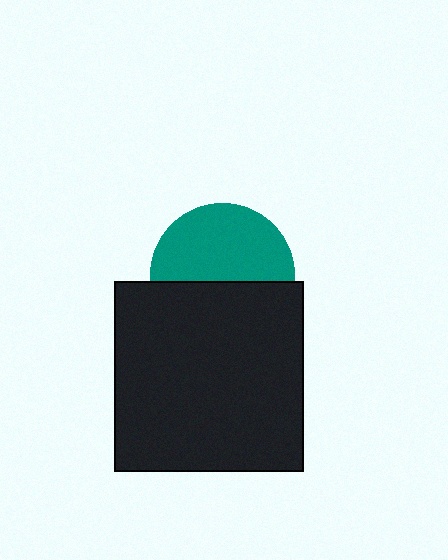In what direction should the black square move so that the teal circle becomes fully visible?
The black square should move down. That is the shortest direction to clear the overlap and leave the teal circle fully visible.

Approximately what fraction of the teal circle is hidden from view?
Roughly 45% of the teal circle is hidden behind the black square.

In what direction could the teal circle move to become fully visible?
The teal circle could move up. That would shift it out from behind the black square entirely.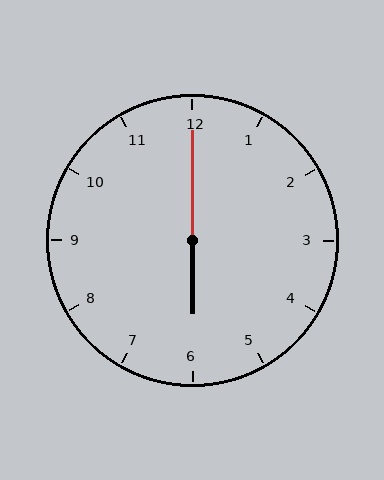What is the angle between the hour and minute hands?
Approximately 180 degrees.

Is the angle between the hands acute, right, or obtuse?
It is obtuse.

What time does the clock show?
6:00.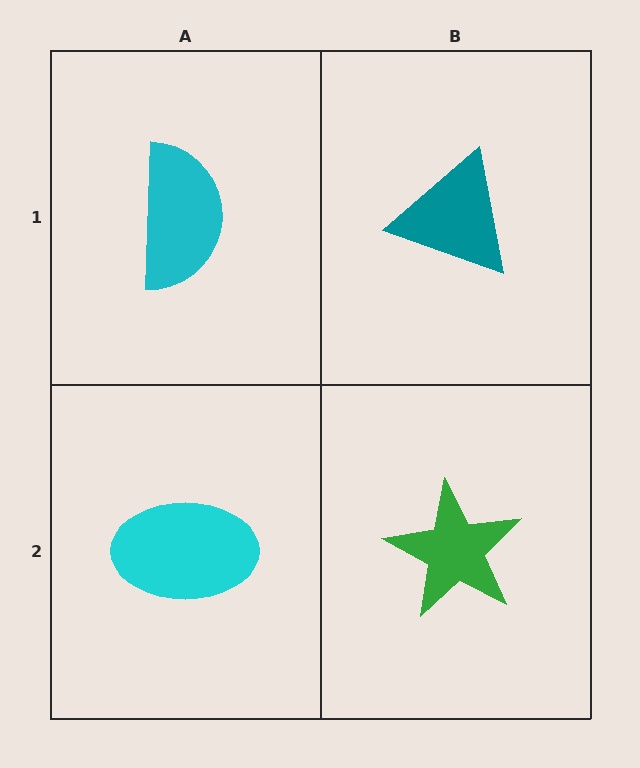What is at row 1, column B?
A teal triangle.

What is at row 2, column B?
A green star.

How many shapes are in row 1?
2 shapes.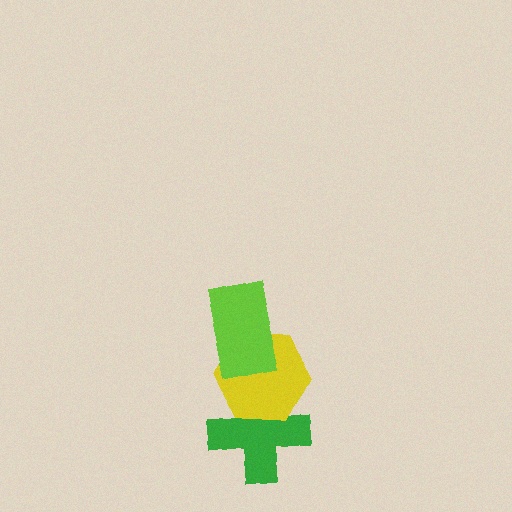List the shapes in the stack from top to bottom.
From top to bottom: the lime rectangle, the yellow hexagon, the green cross.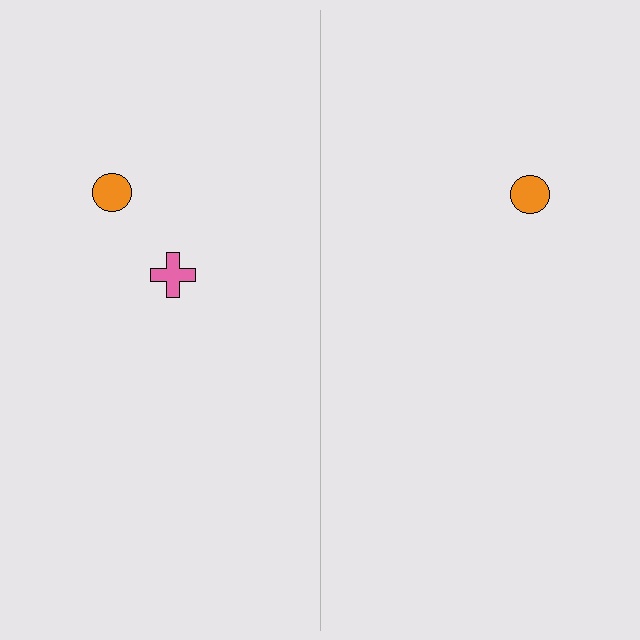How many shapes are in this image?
There are 3 shapes in this image.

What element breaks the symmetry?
A pink cross is missing from the right side.